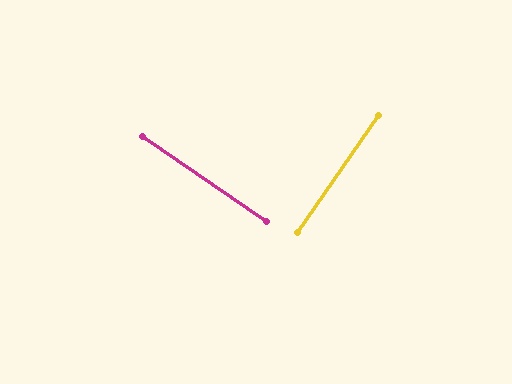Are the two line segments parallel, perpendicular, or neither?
Perpendicular — they meet at approximately 90°.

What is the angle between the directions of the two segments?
Approximately 90 degrees.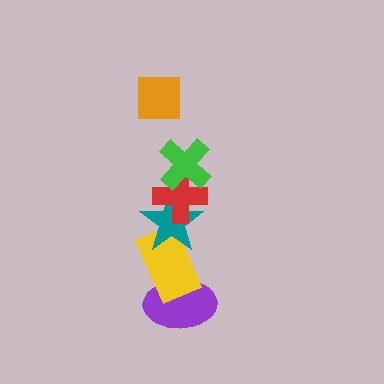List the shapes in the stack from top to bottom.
From top to bottom: the orange square, the green cross, the red cross, the teal star, the yellow rectangle, the purple ellipse.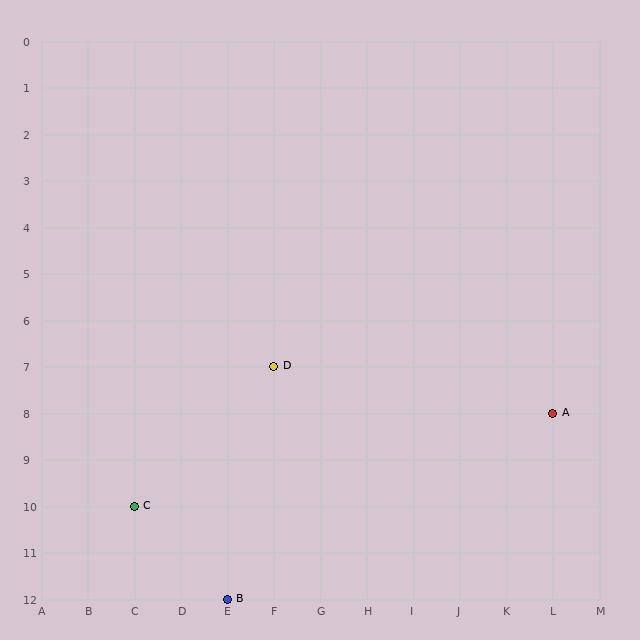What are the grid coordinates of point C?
Point C is at grid coordinates (C, 10).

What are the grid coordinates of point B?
Point B is at grid coordinates (E, 12).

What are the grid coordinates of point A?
Point A is at grid coordinates (L, 8).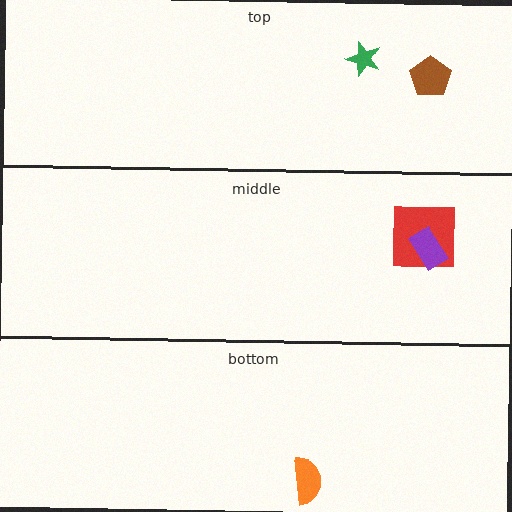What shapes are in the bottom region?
The orange semicircle.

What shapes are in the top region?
The brown pentagon, the green star.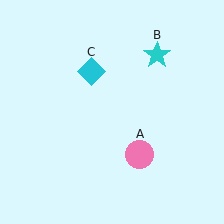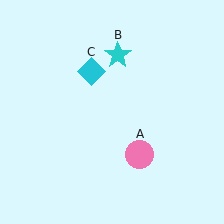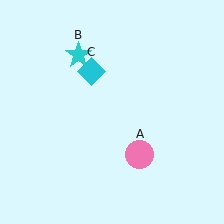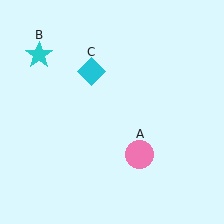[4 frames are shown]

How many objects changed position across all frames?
1 object changed position: cyan star (object B).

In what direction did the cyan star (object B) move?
The cyan star (object B) moved left.